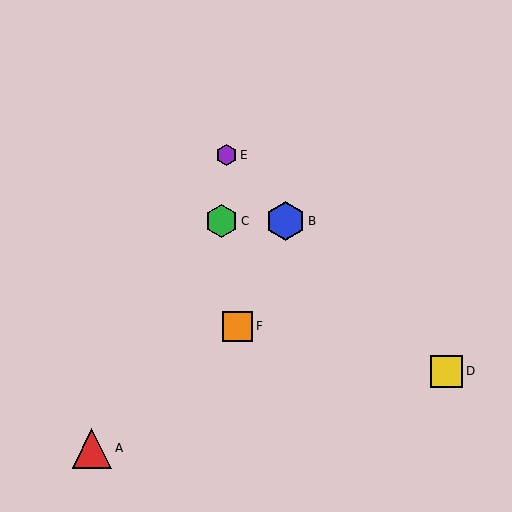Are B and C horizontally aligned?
Yes, both are at y≈221.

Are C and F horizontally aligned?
No, C is at y≈221 and F is at y≈326.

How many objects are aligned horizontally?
2 objects (B, C) are aligned horizontally.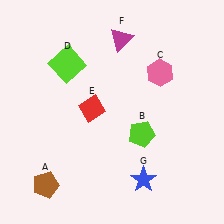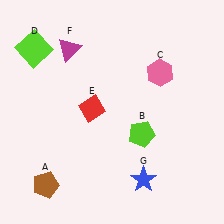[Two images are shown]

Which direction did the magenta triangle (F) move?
The magenta triangle (F) moved left.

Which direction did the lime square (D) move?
The lime square (D) moved left.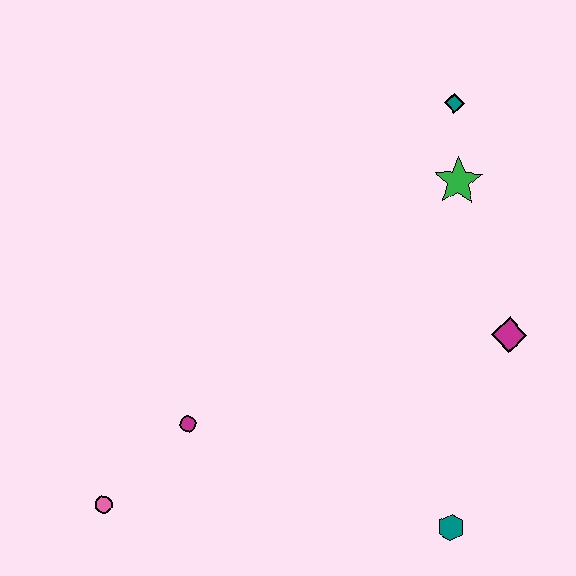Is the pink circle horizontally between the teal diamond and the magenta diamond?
No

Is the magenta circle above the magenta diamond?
No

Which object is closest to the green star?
The teal diamond is closest to the green star.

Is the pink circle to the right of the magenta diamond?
No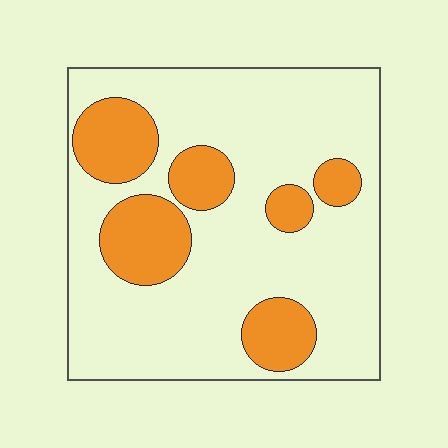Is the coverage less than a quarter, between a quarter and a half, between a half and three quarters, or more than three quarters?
Less than a quarter.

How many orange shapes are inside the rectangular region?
6.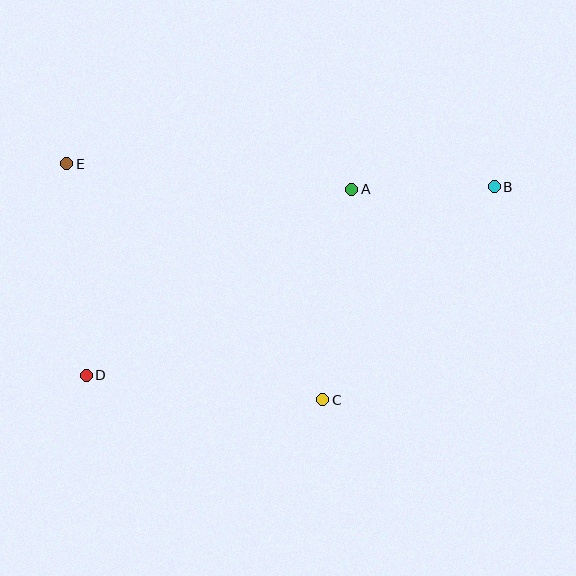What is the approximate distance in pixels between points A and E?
The distance between A and E is approximately 286 pixels.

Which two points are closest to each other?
Points A and B are closest to each other.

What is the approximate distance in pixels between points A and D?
The distance between A and D is approximately 324 pixels.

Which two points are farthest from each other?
Points B and D are farthest from each other.